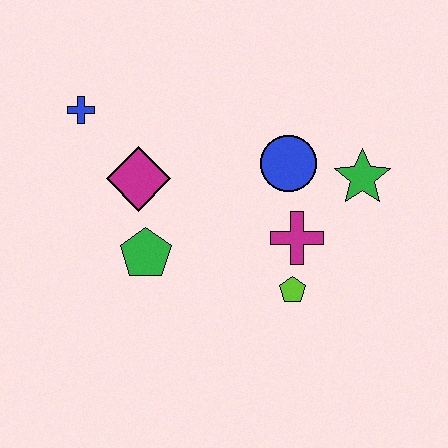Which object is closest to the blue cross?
The magenta diamond is closest to the blue cross.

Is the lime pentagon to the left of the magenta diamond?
No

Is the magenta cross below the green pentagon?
No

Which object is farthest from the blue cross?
The green star is farthest from the blue cross.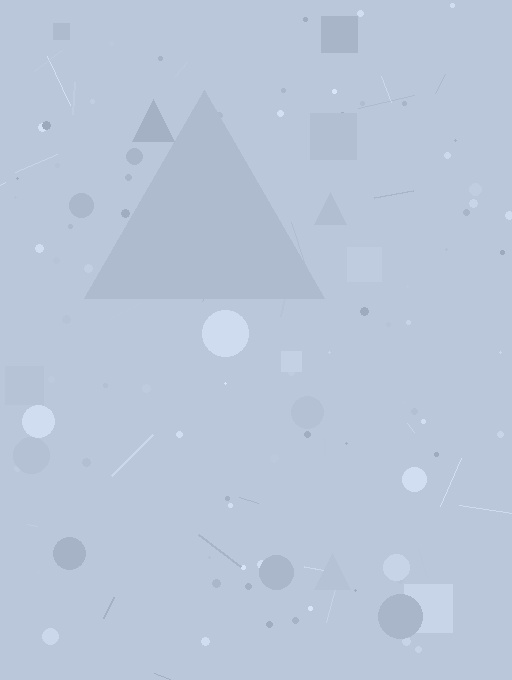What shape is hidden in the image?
A triangle is hidden in the image.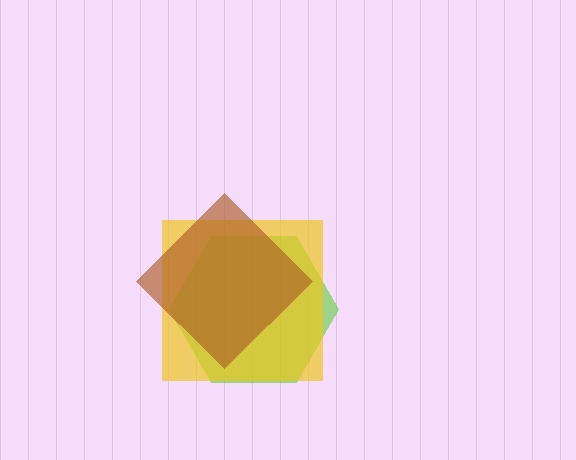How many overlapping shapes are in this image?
There are 3 overlapping shapes in the image.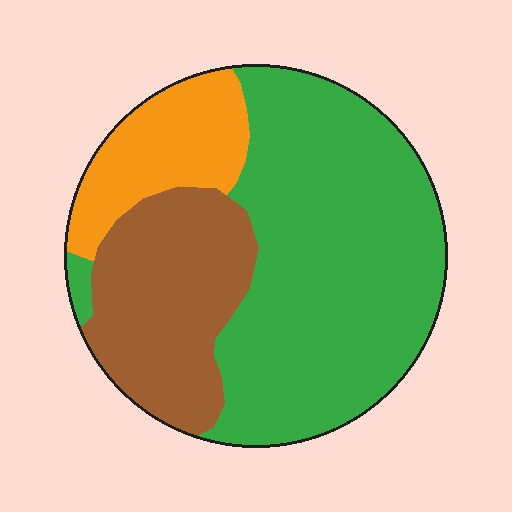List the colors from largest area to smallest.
From largest to smallest: green, brown, orange.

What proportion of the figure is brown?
Brown covers about 25% of the figure.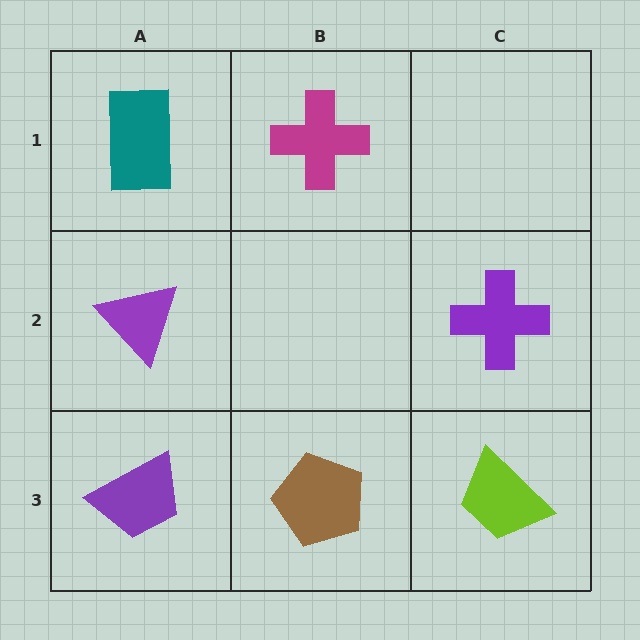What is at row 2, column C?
A purple cross.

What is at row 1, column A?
A teal rectangle.